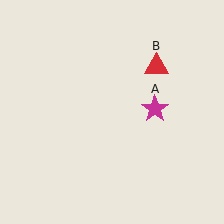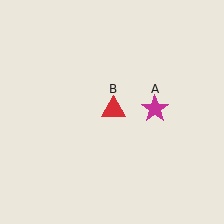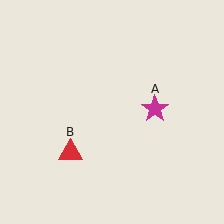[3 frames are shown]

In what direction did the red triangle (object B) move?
The red triangle (object B) moved down and to the left.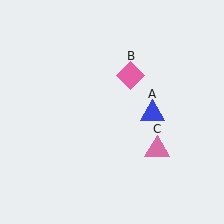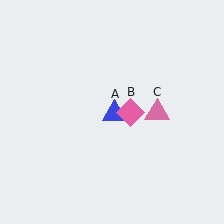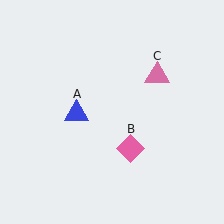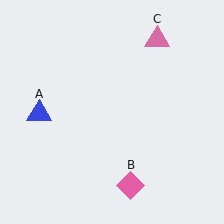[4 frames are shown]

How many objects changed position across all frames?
3 objects changed position: blue triangle (object A), pink diamond (object B), pink triangle (object C).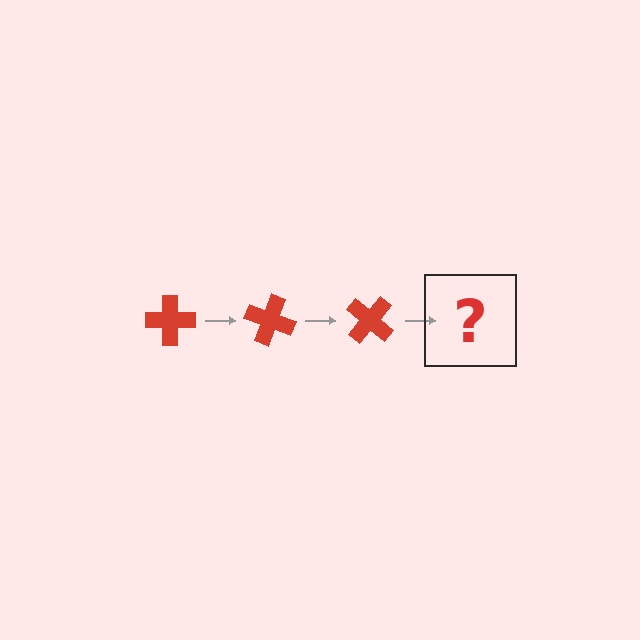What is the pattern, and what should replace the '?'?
The pattern is that the cross rotates 20 degrees each step. The '?' should be a red cross rotated 60 degrees.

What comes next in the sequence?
The next element should be a red cross rotated 60 degrees.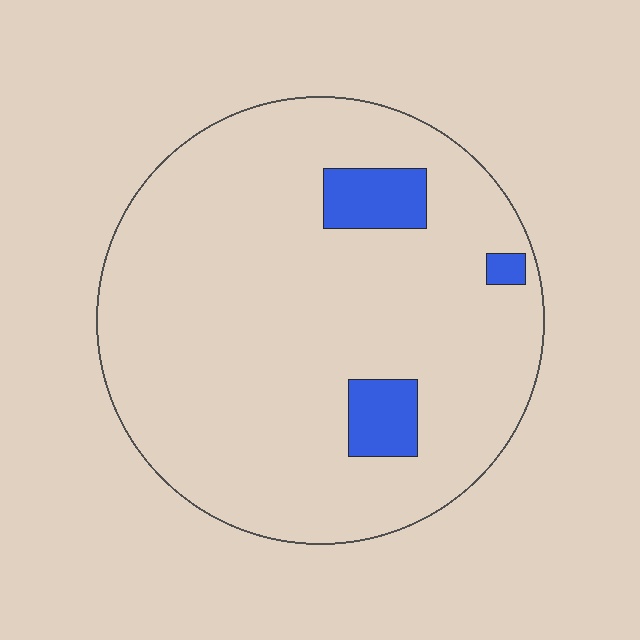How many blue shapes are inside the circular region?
3.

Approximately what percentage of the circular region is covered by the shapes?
Approximately 10%.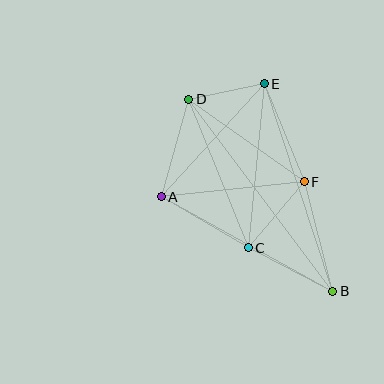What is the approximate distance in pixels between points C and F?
The distance between C and F is approximately 86 pixels.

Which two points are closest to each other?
Points D and E are closest to each other.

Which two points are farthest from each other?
Points B and D are farthest from each other.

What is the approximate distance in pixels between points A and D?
The distance between A and D is approximately 101 pixels.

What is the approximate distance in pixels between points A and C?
The distance between A and C is approximately 101 pixels.